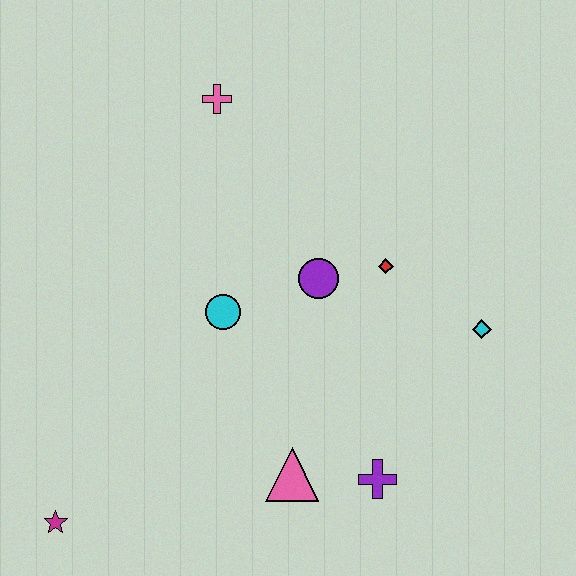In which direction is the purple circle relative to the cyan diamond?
The purple circle is to the left of the cyan diamond.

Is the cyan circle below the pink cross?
Yes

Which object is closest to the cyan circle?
The purple circle is closest to the cyan circle.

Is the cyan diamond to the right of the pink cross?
Yes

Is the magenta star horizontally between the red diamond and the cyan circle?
No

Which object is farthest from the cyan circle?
The magenta star is farthest from the cyan circle.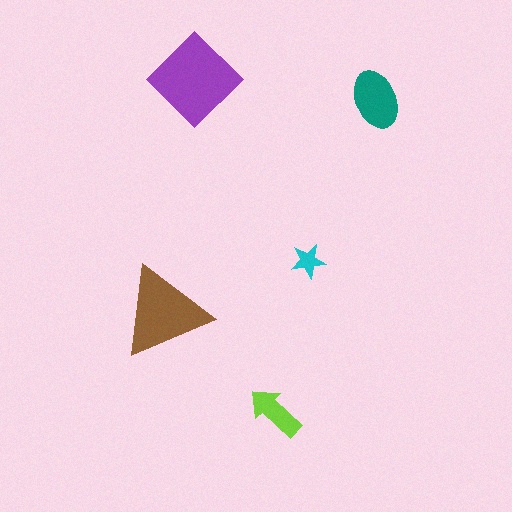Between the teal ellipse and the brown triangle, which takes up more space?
The brown triangle.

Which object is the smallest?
The cyan star.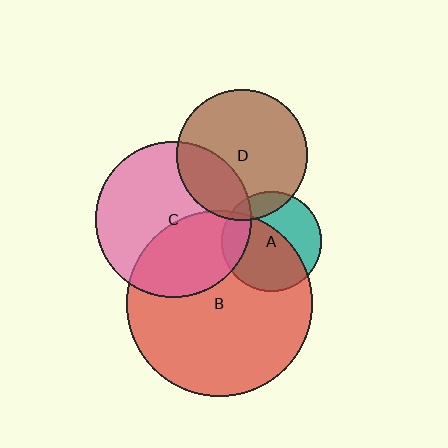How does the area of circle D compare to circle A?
Approximately 1.7 times.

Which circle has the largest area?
Circle B (red).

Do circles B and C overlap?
Yes.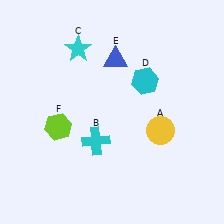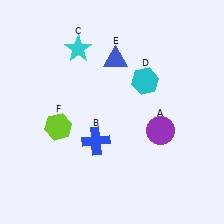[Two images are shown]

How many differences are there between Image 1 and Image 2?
There are 2 differences between the two images.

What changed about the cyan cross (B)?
In Image 1, B is cyan. In Image 2, it changed to blue.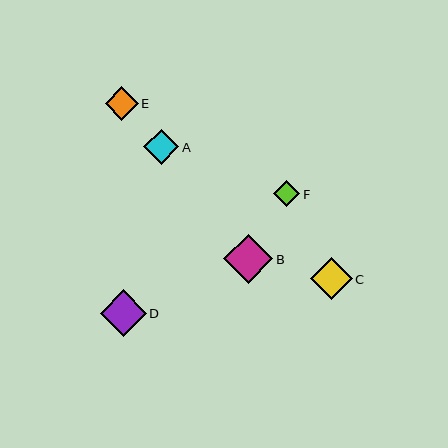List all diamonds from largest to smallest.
From largest to smallest: B, D, C, A, E, F.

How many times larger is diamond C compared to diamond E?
Diamond C is approximately 1.3 times the size of diamond E.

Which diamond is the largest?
Diamond B is the largest with a size of approximately 49 pixels.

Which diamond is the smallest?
Diamond F is the smallest with a size of approximately 27 pixels.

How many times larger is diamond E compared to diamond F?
Diamond E is approximately 1.2 times the size of diamond F.